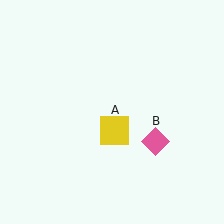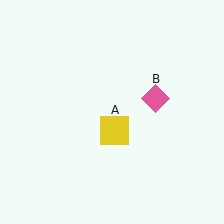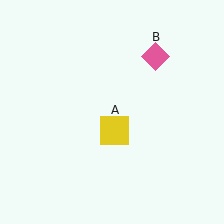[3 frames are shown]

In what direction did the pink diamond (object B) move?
The pink diamond (object B) moved up.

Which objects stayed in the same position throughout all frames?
Yellow square (object A) remained stationary.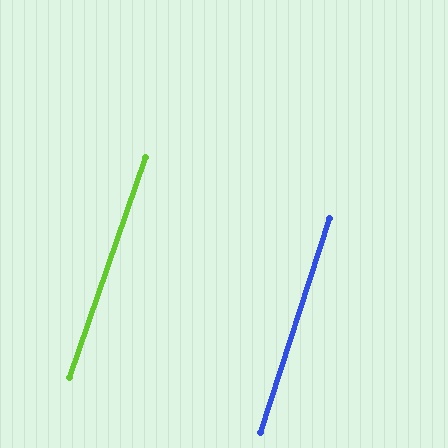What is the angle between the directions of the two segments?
Approximately 1 degree.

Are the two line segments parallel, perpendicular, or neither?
Parallel — their directions differ by only 1.2°.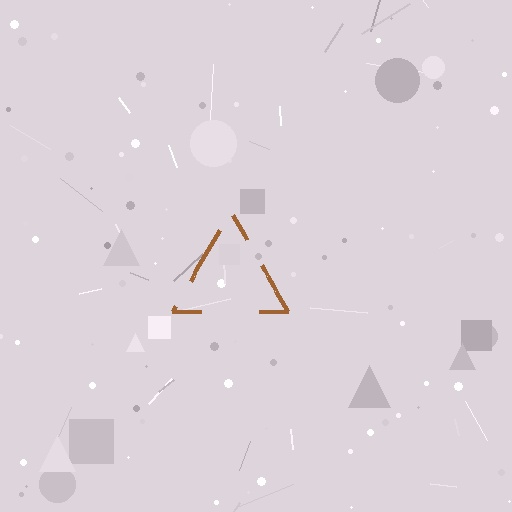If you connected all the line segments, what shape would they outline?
They would outline a triangle.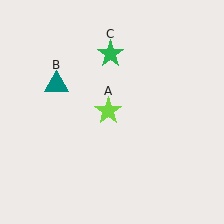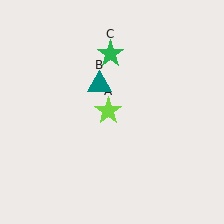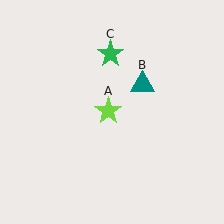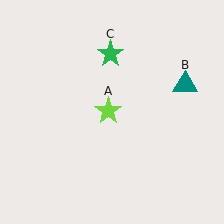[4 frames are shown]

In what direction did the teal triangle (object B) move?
The teal triangle (object B) moved right.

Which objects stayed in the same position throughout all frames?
Lime star (object A) and green star (object C) remained stationary.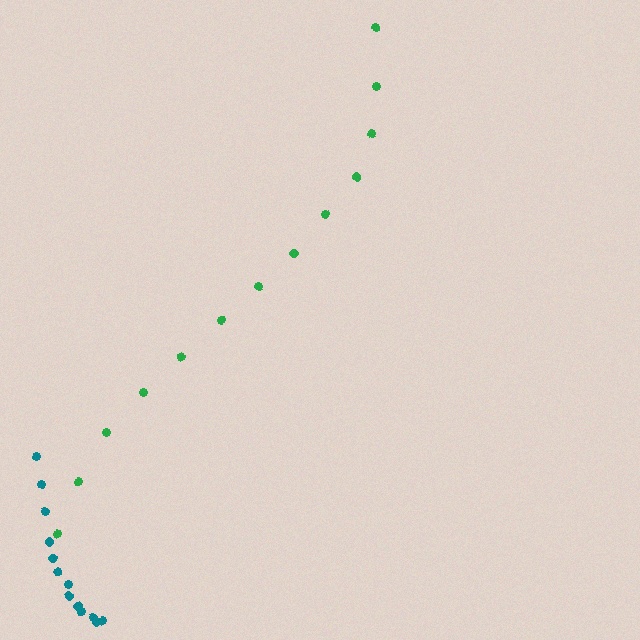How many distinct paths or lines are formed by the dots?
There are 2 distinct paths.